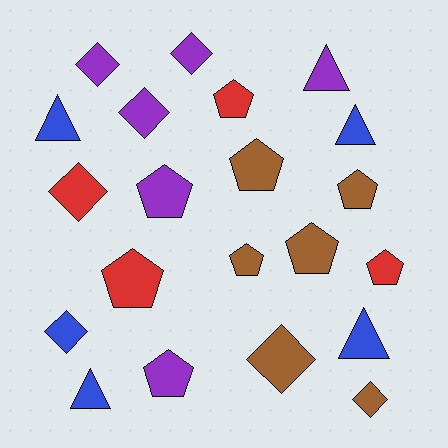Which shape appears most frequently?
Pentagon, with 9 objects.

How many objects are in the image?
There are 21 objects.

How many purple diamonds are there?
There are 3 purple diamonds.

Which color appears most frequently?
Brown, with 6 objects.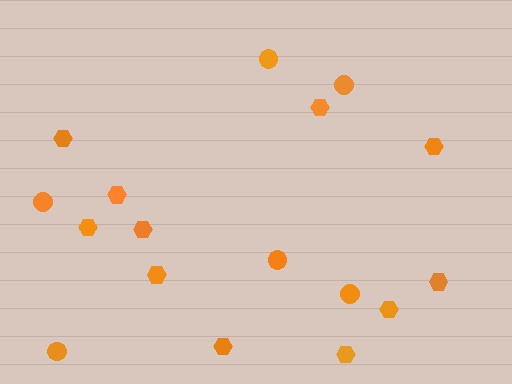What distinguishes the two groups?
There are 2 groups: one group of circles (6) and one group of hexagons (11).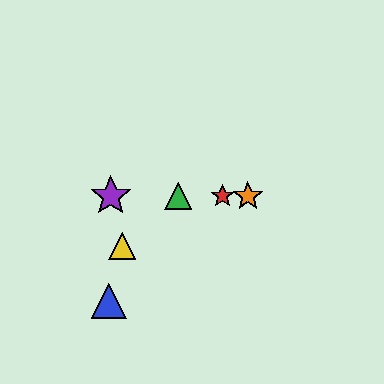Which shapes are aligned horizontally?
The red star, the green triangle, the purple star, the orange star are aligned horizontally.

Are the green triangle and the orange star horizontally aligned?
Yes, both are at y≈196.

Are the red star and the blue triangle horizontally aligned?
No, the red star is at y≈196 and the blue triangle is at y≈301.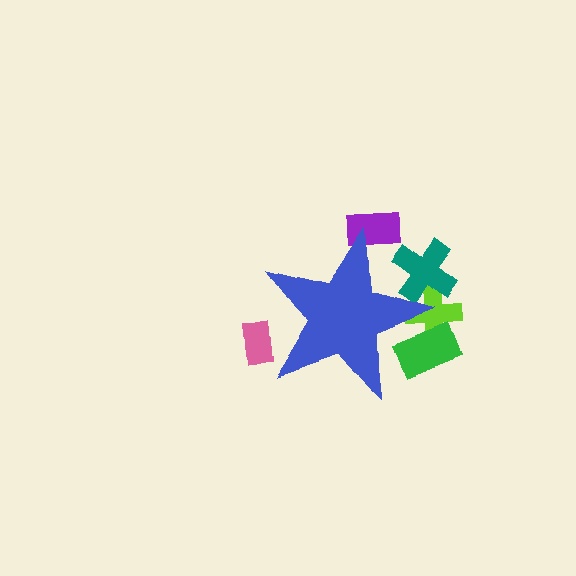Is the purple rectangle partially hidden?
Yes, the purple rectangle is partially hidden behind the blue star.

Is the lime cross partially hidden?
Yes, the lime cross is partially hidden behind the blue star.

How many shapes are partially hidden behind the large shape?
5 shapes are partially hidden.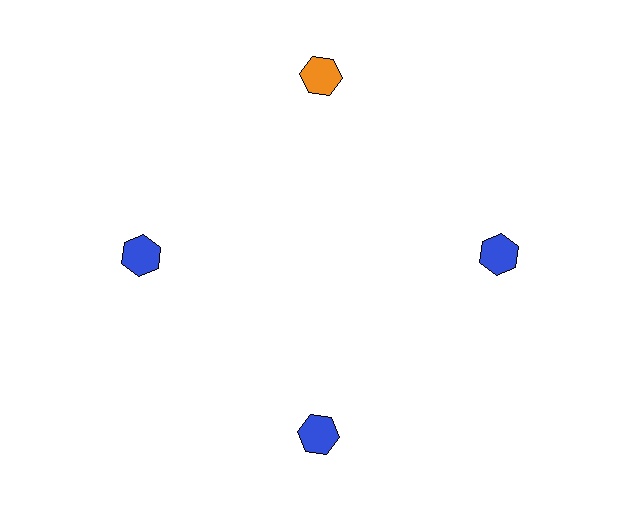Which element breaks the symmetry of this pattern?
The orange hexagon at roughly the 12 o'clock position breaks the symmetry. All other shapes are blue hexagons.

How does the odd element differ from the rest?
It has a different color: orange instead of blue.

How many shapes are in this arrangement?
There are 4 shapes arranged in a ring pattern.